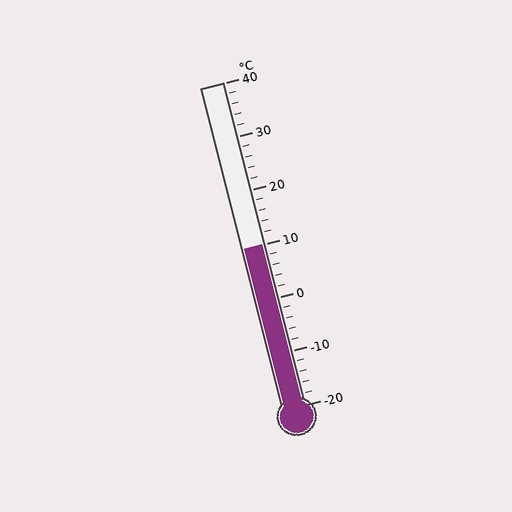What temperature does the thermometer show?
The thermometer shows approximately 10°C.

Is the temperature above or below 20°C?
The temperature is below 20°C.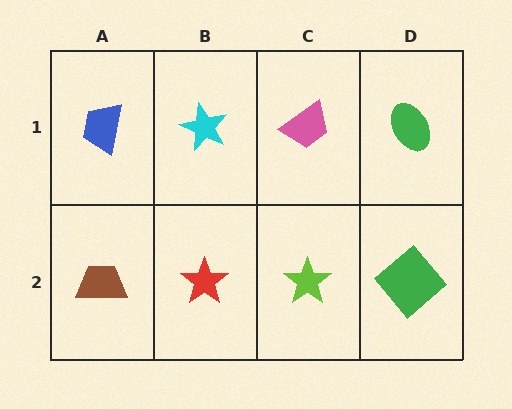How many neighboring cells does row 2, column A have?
2.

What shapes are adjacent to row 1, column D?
A green diamond (row 2, column D), a pink trapezoid (row 1, column C).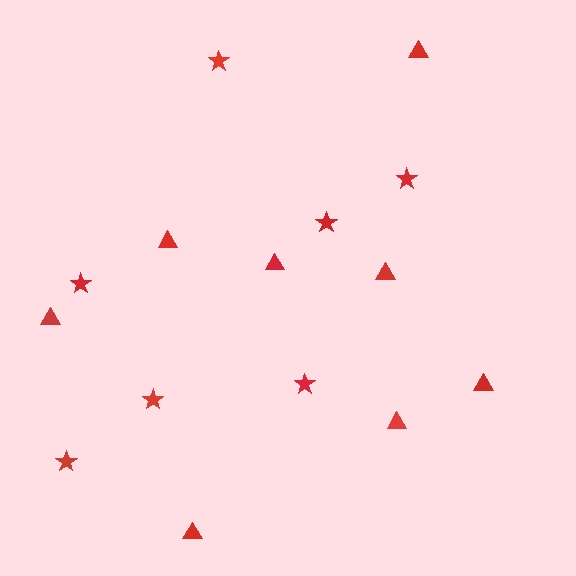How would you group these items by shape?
There are 2 groups: one group of stars (7) and one group of triangles (8).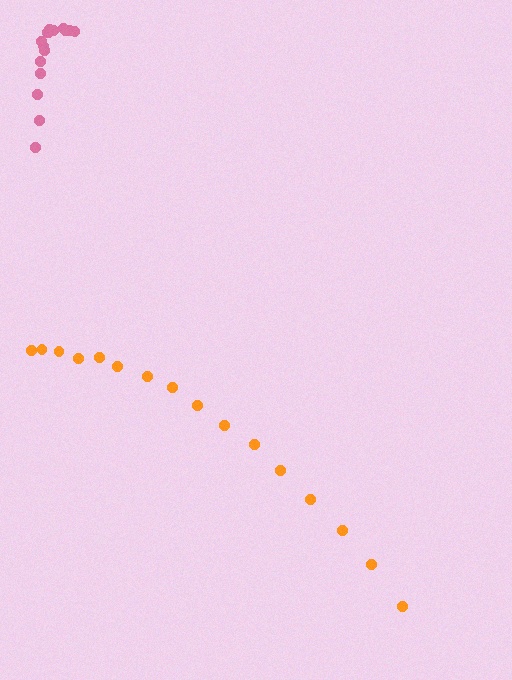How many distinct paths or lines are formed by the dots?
There are 2 distinct paths.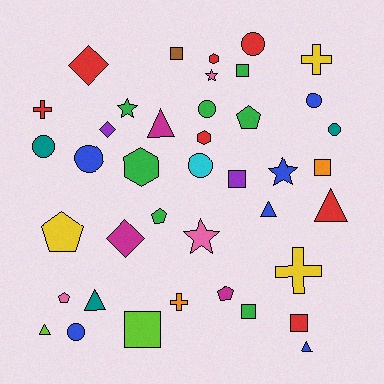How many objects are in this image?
There are 40 objects.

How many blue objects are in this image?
There are 6 blue objects.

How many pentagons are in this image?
There are 5 pentagons.